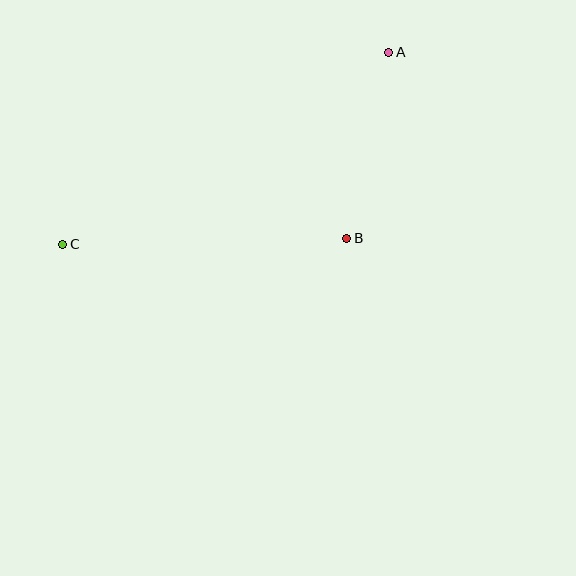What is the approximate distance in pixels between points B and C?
The distance between B and C is approximately 284 pixels.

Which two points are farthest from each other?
Points A and C are farthest from each other.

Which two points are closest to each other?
Points A and B are closest to each other.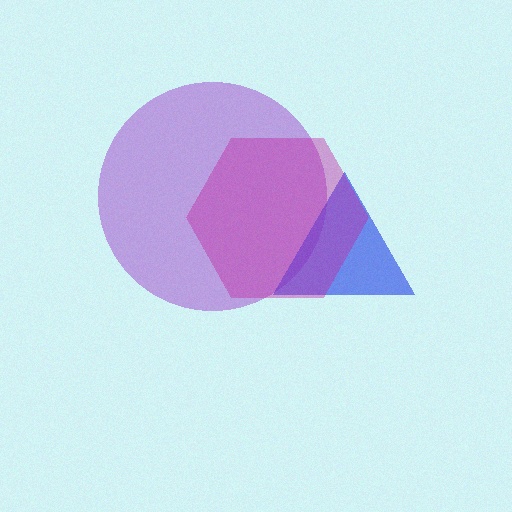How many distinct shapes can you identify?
There are 3 distinct shapes: a purple circle, a blue triangle, a magenta hexagon.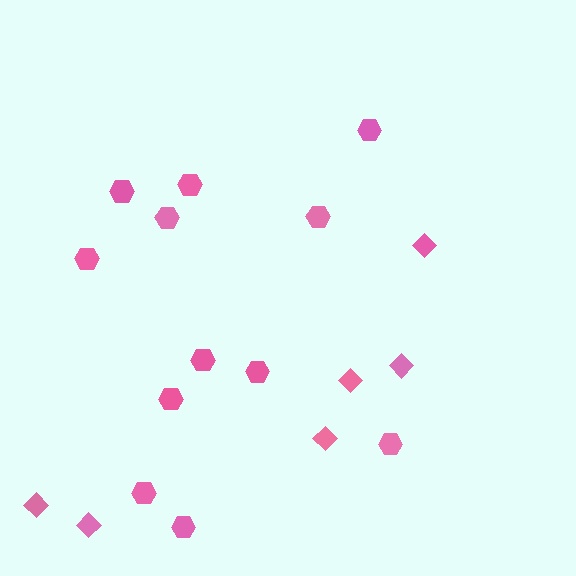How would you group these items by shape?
There are 2 groups: one group of hexagons (12) and one group of diamonds (6).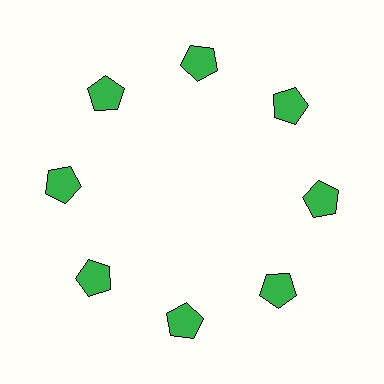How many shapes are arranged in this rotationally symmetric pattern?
There are 8 shapes, arranged in 8 groups of 1.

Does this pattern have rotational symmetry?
Yes, this pattern has 8-fold rotational symmetry. It looks the same after rotating 45 degrees around the center.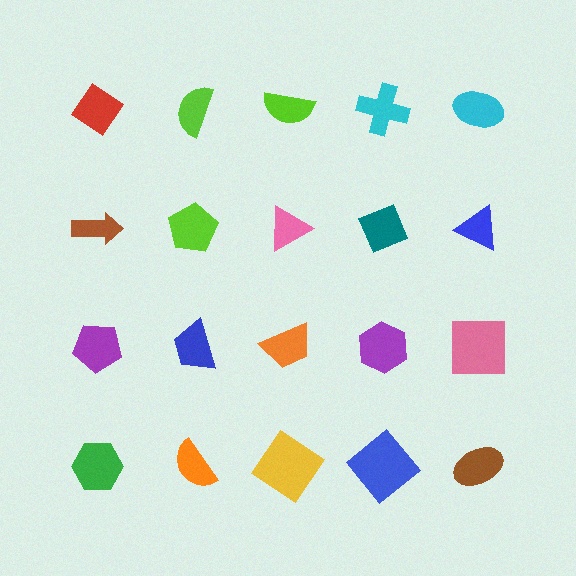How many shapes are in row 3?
5 shapes.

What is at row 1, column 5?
A cyan ellipse.